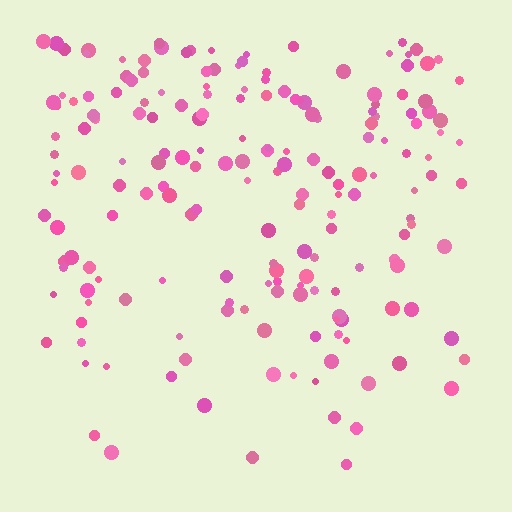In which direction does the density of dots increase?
From bottom to top, with the top side densest.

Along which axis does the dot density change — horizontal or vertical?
Vertical.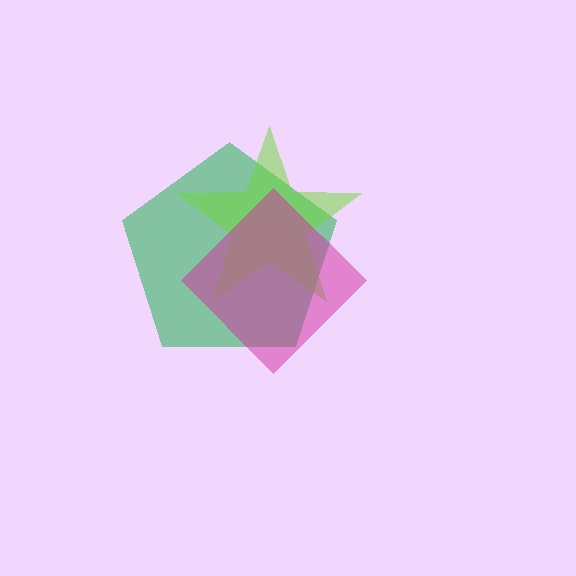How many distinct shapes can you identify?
There are 3 distinct shapes: a green pentagon, a lime star, a magenta diamond.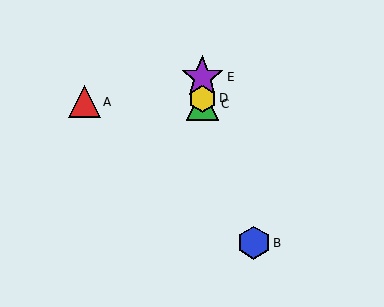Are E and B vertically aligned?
No, E is at x≈202 and B is at x≈254.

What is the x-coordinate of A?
Object A is at x≈84.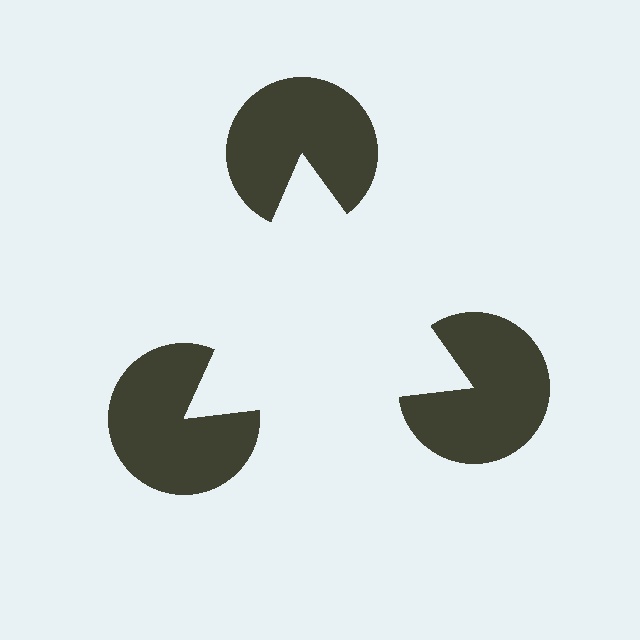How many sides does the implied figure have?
3 sides.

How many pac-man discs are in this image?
There are 3 — one at each vertex of the illusory triangle.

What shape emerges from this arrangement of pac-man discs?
An illusory triangle — its edges are inferred from the aligned wedge cuts in the pac-man discs, not physically drawn.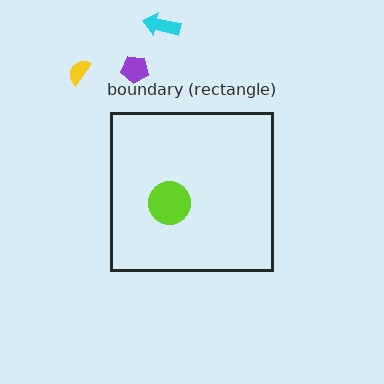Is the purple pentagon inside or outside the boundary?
Outside.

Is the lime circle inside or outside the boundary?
Inside.